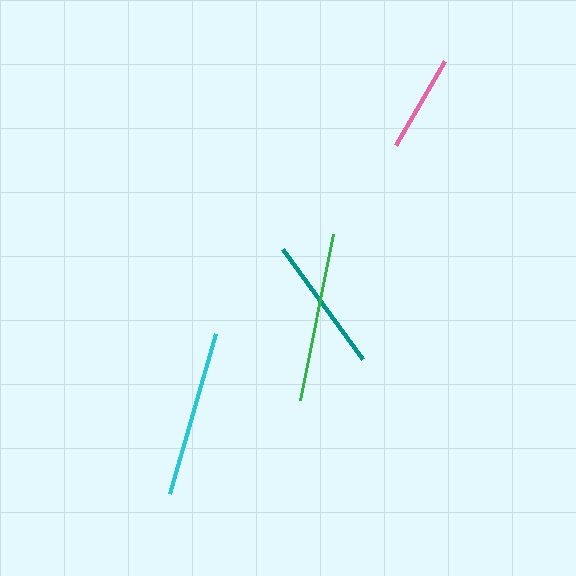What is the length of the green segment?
The green segment is approximately 169 pixels long.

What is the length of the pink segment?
The pink segment is approximately 97 pixels long.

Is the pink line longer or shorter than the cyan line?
The cyan line is longer than the pink line.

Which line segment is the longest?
The green line is the longest at approximately 169 pixels.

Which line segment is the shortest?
The pink line is the shortest at approximately 97 pixels.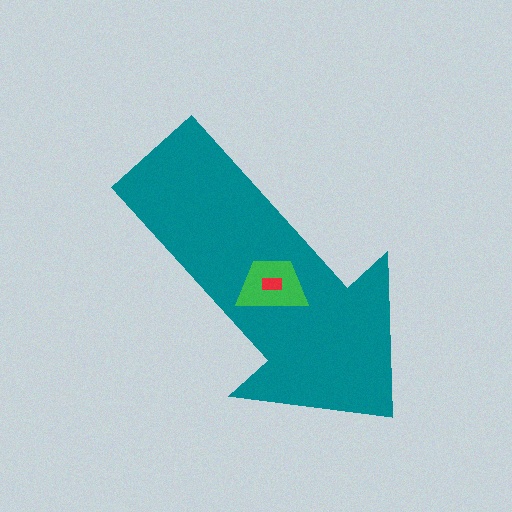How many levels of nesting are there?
3.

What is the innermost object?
The red rectangle.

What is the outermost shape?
The teal arrow.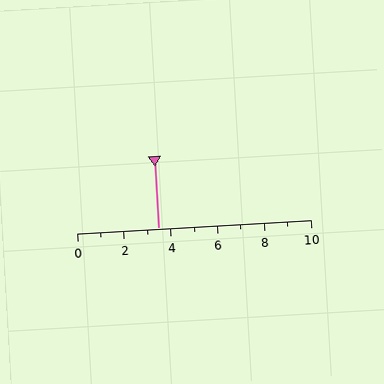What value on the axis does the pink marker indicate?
The marker indicates approximately 3.5.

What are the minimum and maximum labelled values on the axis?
The axis runs from 0 to 10.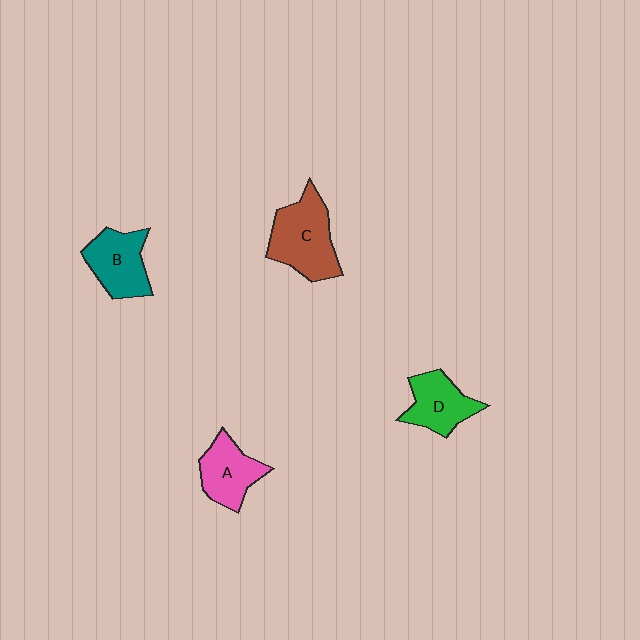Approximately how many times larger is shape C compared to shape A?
Approximately 1.4 times.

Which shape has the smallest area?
Shape D (green).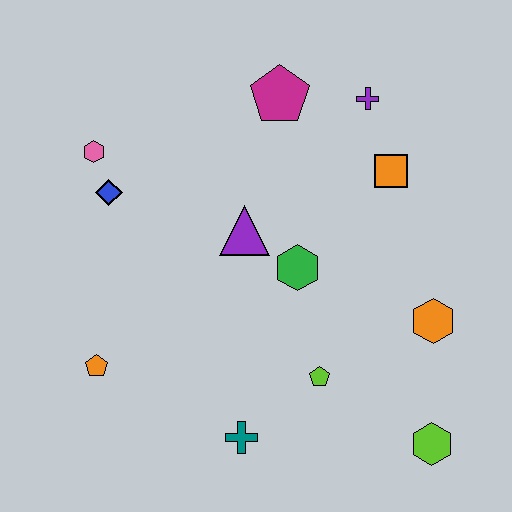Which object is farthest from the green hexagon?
The pink hexagon is farthest from the green hexagon.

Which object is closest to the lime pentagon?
The teal cross is closest to the lime pentagon.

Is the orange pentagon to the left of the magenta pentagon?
Yes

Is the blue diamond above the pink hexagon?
No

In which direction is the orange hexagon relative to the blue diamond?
The orange hexagon is to the right of the blue diamond.